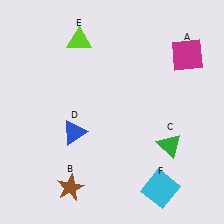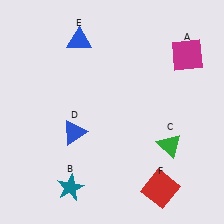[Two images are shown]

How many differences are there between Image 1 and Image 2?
There are 3 differences between the two images.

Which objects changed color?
B changed from brown to teal. E changed from lime to blue. F changed from cyan to red.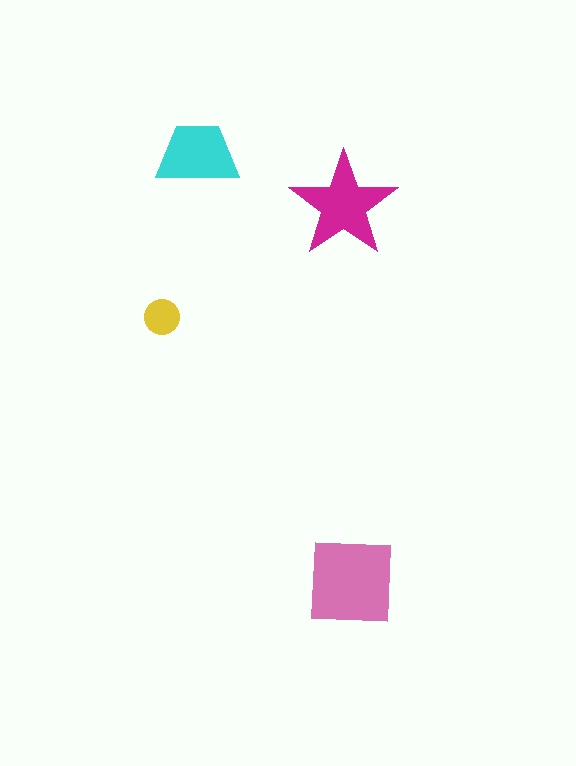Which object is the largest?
The pink square.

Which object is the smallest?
The yellow circle.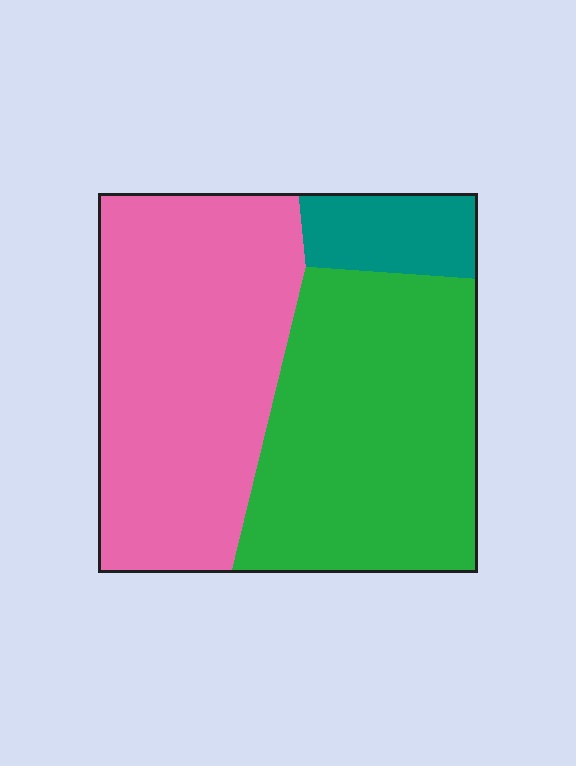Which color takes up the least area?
Teal, at roughly 10%.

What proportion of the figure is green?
Green takes up about two fifths (2/5) of the figure.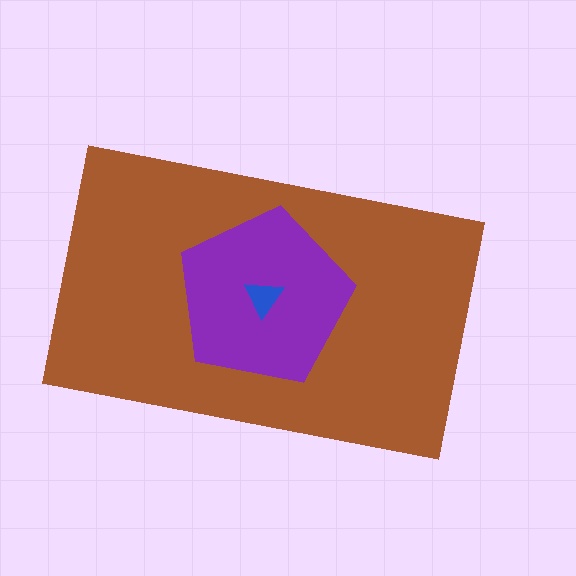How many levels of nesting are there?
3.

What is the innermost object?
The blue triangle.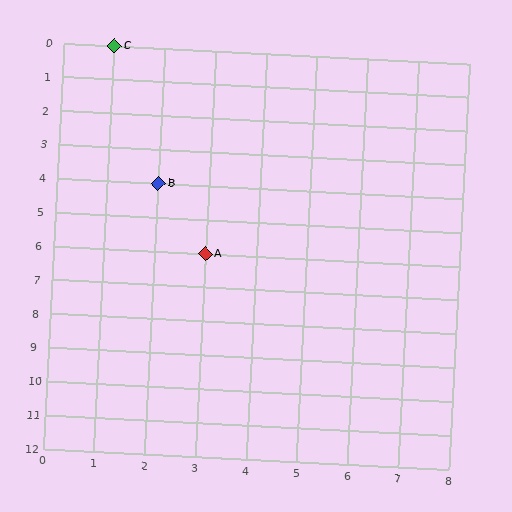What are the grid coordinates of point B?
Point B is at grid coordinates (2, 4).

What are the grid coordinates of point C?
Point C is at grid coordinates (1, 0).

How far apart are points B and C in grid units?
Points B and C are 1 column and 4 rows apart (about 4.1 grid units diagonally).